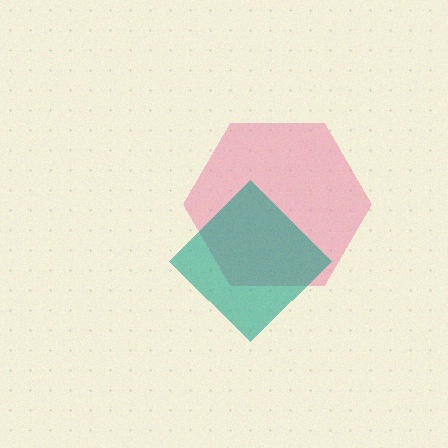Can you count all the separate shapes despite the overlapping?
Yes, there are 2 separate shapes.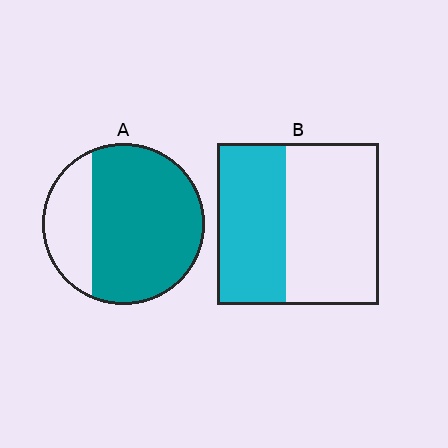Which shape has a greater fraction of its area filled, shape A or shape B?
Shape A.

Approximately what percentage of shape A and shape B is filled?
A is approximately 75% and B is approximately 45%.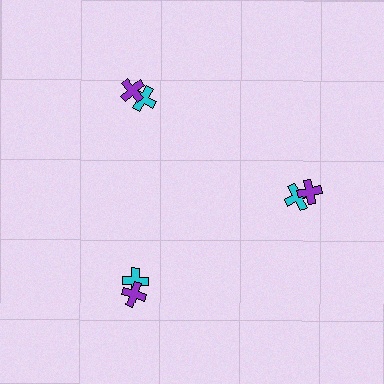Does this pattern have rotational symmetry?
Yes, this pattern has 3-fold rotational symmetry. It looks the same after rotating 120 degrees around the center.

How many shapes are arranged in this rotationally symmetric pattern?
There are 6 shapes, arranged in 3 groups of 2.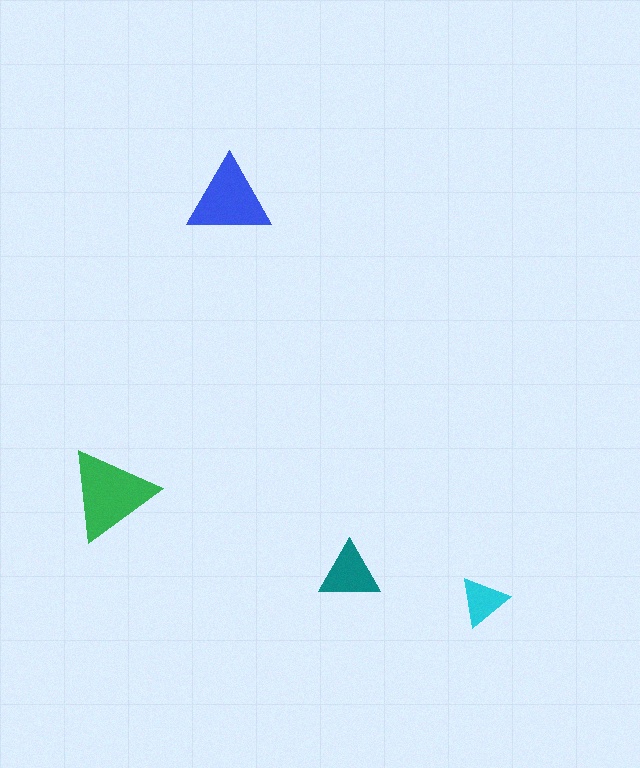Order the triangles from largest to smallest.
the green one, the blue one, the teal one, the cyan one.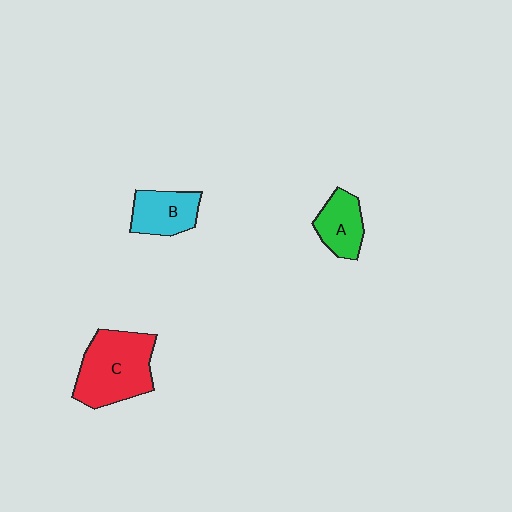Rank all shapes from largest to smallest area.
From largest to smallest: C (red), B (cyan), A (green).